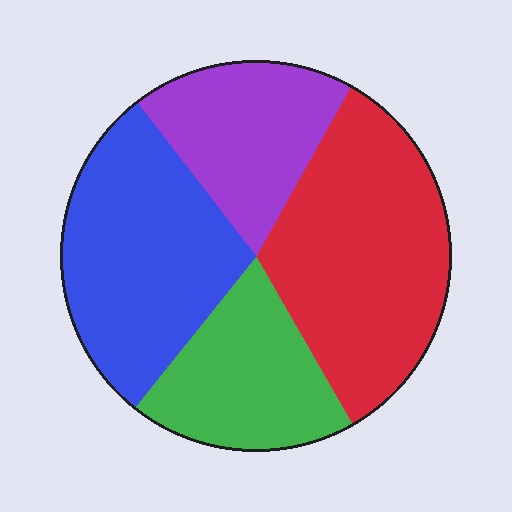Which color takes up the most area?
Red, at roughly 35%.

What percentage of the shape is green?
Green covers about 20% of the shape.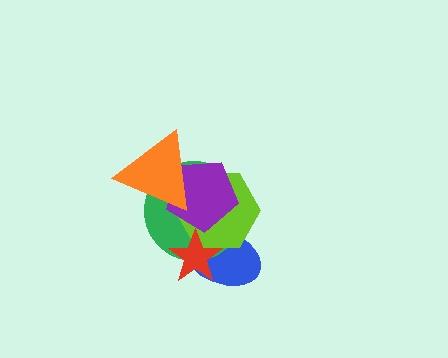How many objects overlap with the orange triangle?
3 objects overlap with the orange triangle.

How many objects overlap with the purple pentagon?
4 objects overlap with the purple pentagon.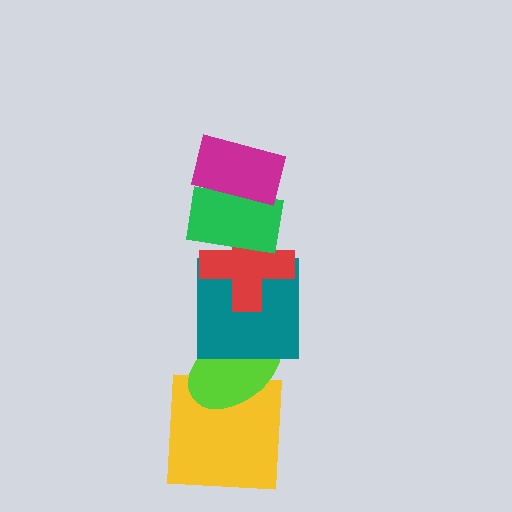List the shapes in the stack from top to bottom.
From top to bottom: the magenta rectangle, the green rectangle, the red cross, the teal square, the lime ellipse, the yellow square.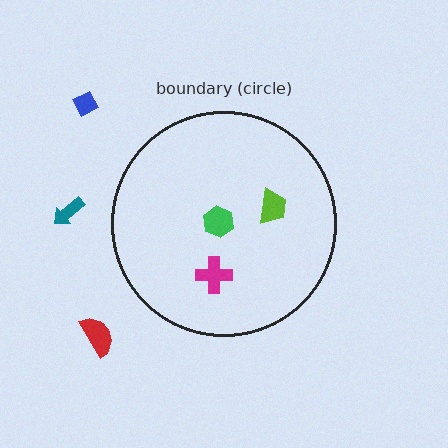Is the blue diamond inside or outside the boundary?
Outside.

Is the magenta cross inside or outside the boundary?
Inside.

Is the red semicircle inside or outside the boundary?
Outside.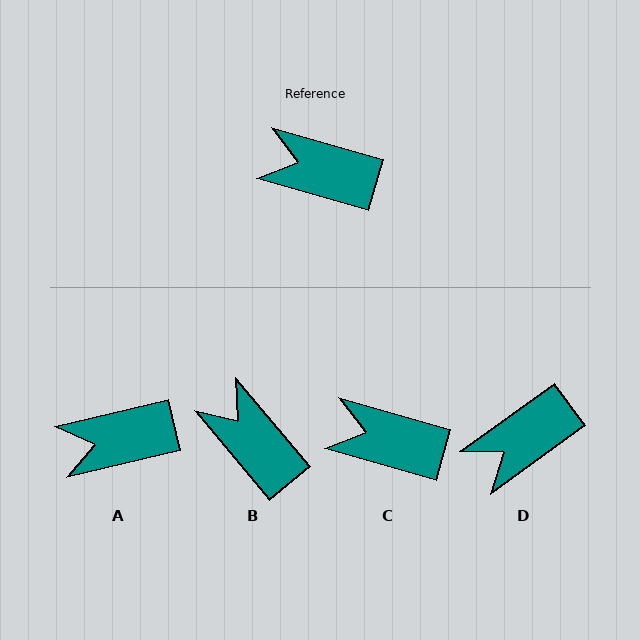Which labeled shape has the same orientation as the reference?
C.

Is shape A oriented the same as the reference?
No, it is off by about 29 degrees.